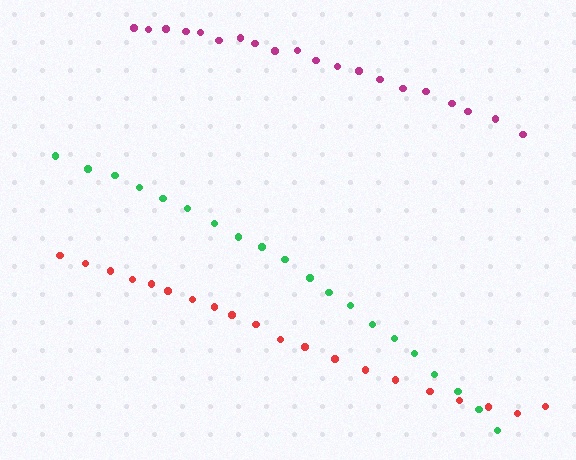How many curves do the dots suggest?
There are 3 distinct paths.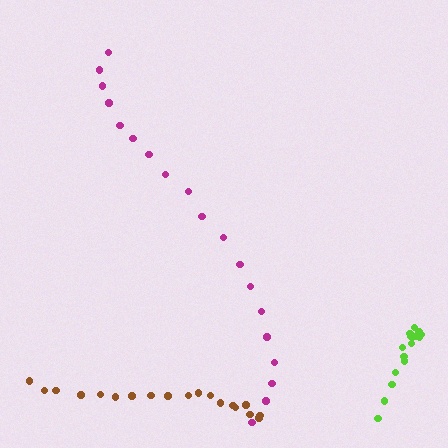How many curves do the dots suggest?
There are 3 distinct paths.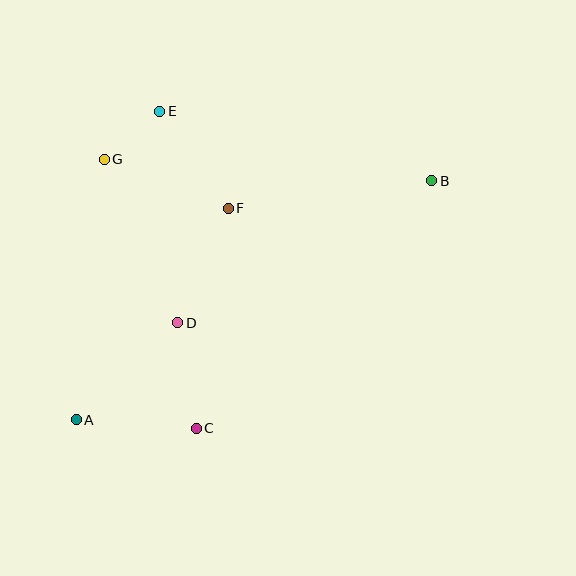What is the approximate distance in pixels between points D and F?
The distance between D and F is approximately 125 pixels.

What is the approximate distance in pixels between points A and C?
The distance between A and C is approximately 120 pixels.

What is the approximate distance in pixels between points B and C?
The distance between B and C is approximately 342 pixels.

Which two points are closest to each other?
Points E and G are closest to each other.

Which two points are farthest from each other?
Points A and B are farthest from each other.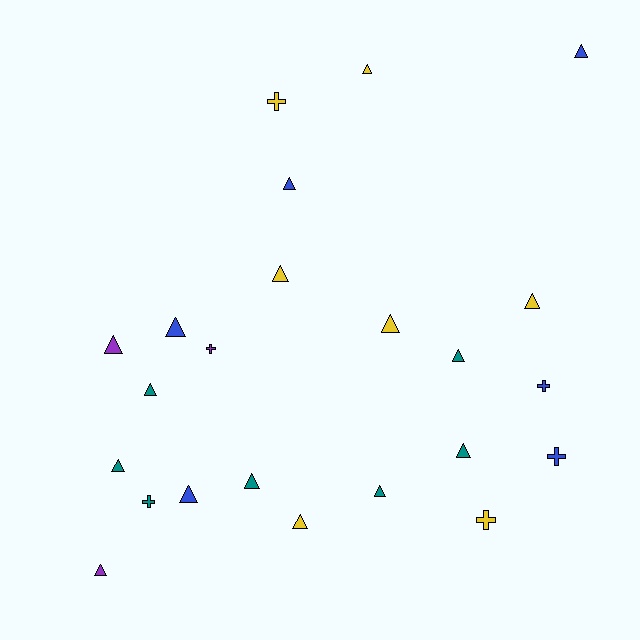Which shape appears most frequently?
Triangle, with 17 objects.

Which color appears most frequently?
Teal, with 7 objects.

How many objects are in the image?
There are 23 objects.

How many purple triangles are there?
There are 2 purple triangles.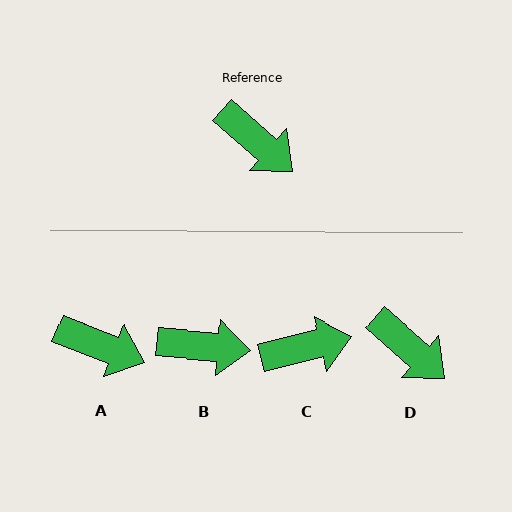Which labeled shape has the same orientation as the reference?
D.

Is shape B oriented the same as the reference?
No, it is off by about 36 degrees.